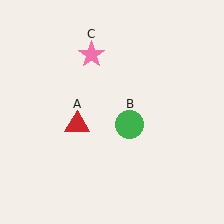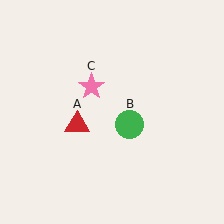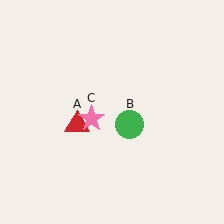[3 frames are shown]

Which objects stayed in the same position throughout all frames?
Red triangle (object A) and green circle (object B) remained stationary.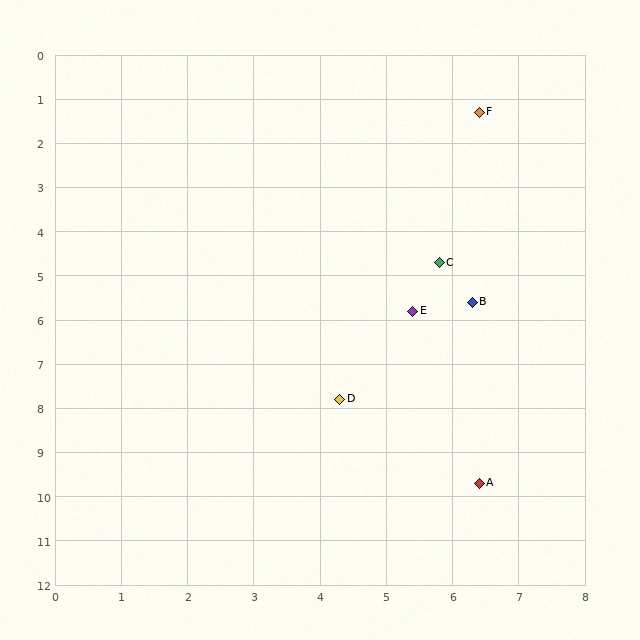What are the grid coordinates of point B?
Point B is at approximately (6.3, 5.6).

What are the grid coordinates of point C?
Point C is at approximately (5.8, 4.7).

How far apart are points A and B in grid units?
Points A and B are about 4.1 grid units apart.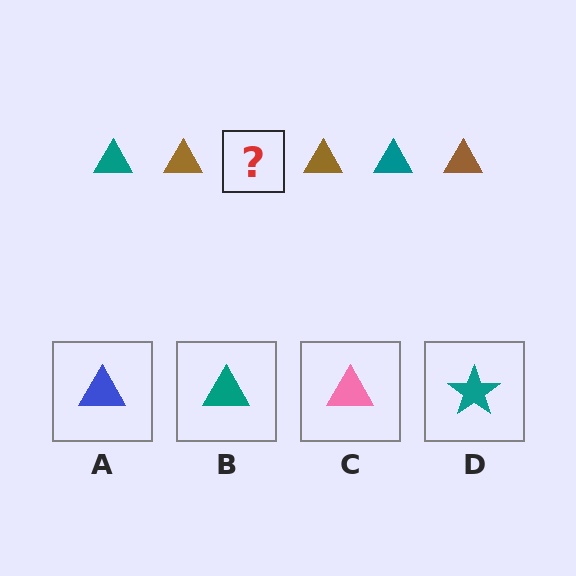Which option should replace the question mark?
Option B.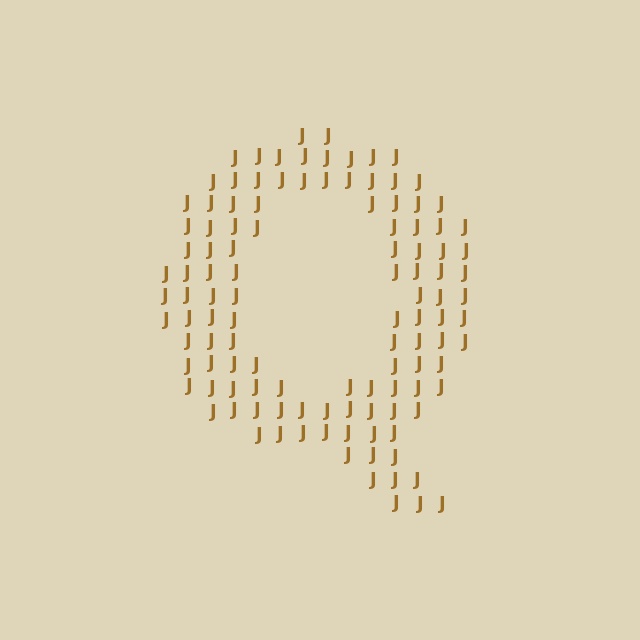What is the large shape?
The large shape is the letter Q.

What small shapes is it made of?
It is made of small letter J's.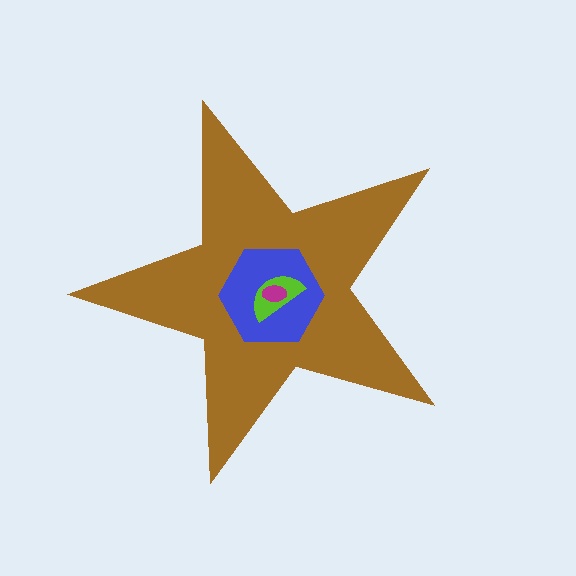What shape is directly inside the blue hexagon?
The lime semicircle.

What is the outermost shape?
The brown star.